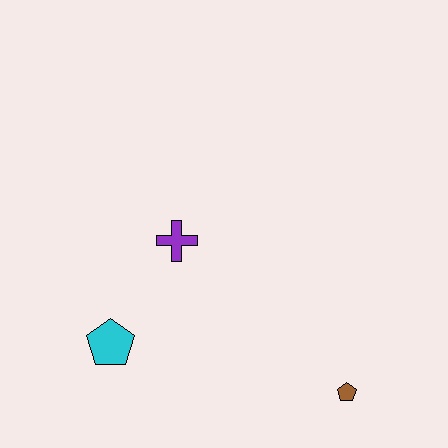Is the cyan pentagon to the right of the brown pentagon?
No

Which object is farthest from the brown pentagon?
The cyan pentagon is farthest from the brown pentagon.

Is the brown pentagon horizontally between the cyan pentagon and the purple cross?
No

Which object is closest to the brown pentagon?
The purple cross is closest to the brown pentagon.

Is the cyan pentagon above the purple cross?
No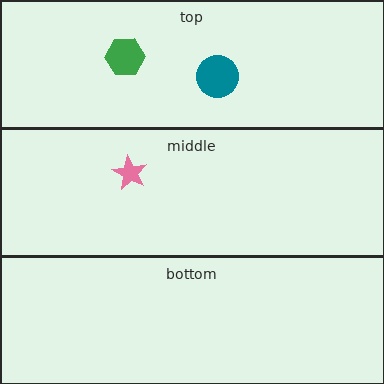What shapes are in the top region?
The teal circle, the green hexagon.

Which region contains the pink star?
The middle region.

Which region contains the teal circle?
The top region.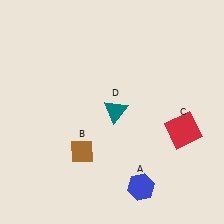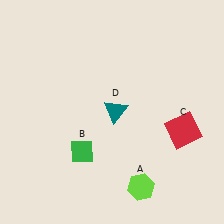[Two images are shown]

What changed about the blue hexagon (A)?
In Image 1, A is blue. In Image 2, it changed to lime.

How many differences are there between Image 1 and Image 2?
There are 2 differences between the two images.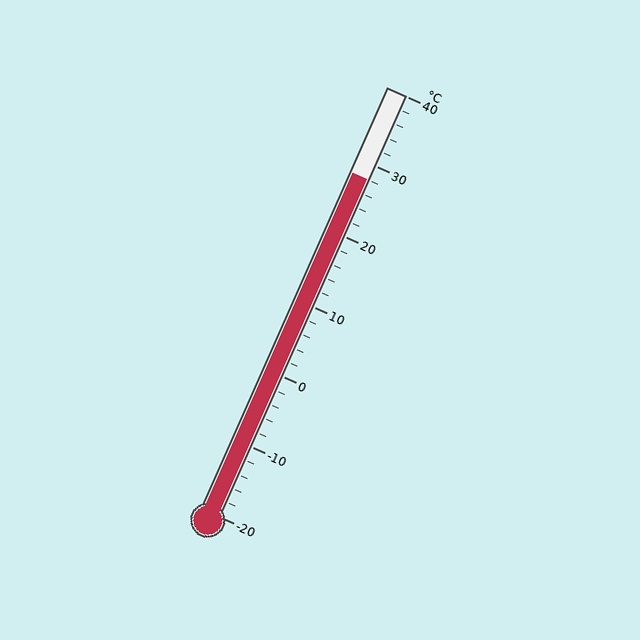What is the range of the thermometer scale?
The thermometer scale ranges from -20°C to 40°C.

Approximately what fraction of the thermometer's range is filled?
The thermometer is filled to approximately 80% of its range.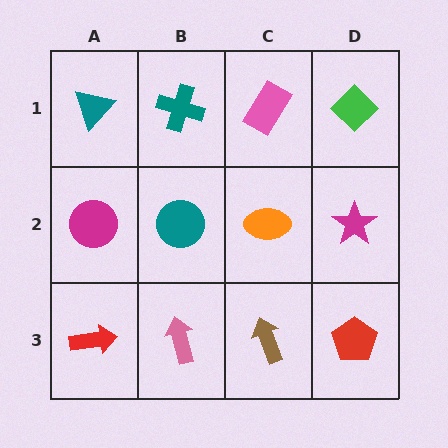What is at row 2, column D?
A magenta star.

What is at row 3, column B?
A pink arrow.